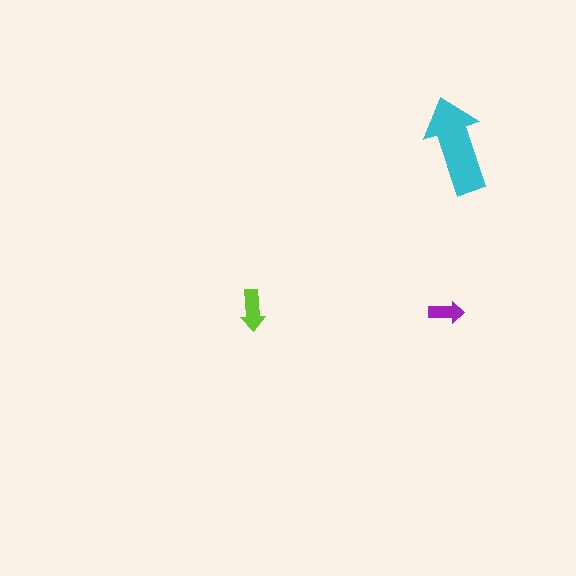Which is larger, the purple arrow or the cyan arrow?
The cyan one.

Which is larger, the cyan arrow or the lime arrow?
The cyan one.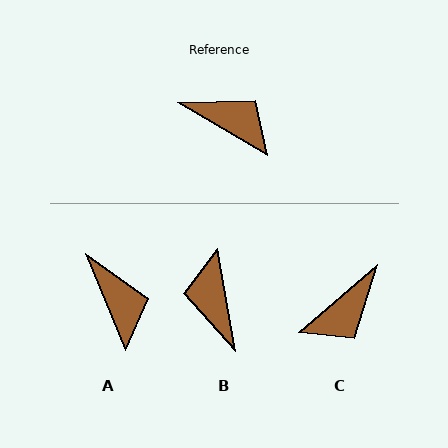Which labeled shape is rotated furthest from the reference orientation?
B, about 131 degrees away.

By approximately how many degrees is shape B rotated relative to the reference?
Approximately 131 degrees counter-clockwise.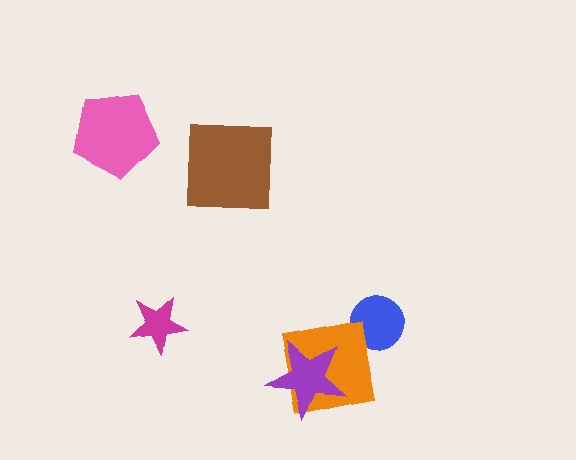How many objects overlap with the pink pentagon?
0 objects overlap with the pink pentagon.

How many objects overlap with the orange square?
1 object overlaps with the orange square.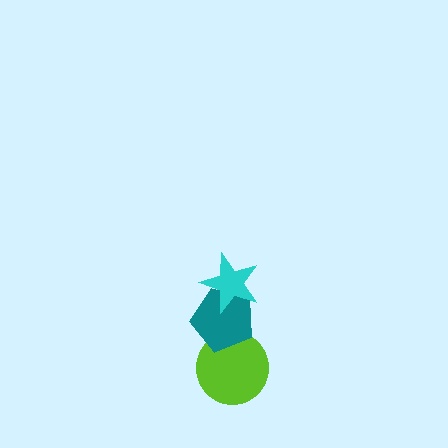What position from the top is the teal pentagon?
The teal pentagon is 2nd from the top.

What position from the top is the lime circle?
The lime circle is 3rd from the top.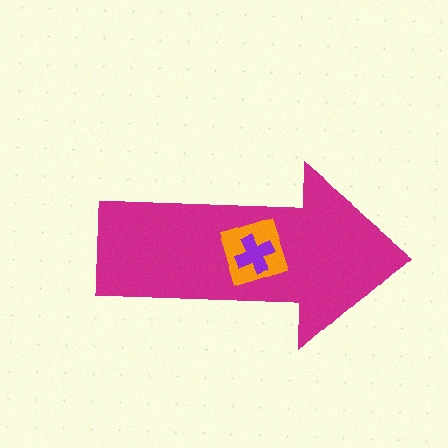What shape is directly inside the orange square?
The purple cross.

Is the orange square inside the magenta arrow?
Yes.